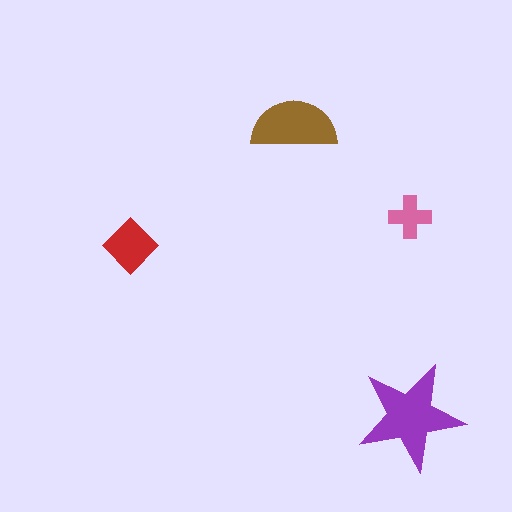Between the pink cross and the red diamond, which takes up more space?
The red diamond.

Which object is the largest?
The purple star.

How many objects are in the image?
There are 4 objects in the image.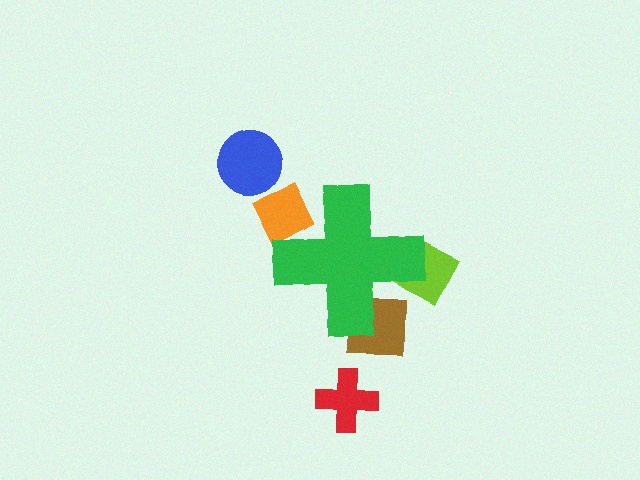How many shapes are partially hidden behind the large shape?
3 shapes are partially hidden.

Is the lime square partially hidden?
Yes, the lime square is partially hidden behind the green cross.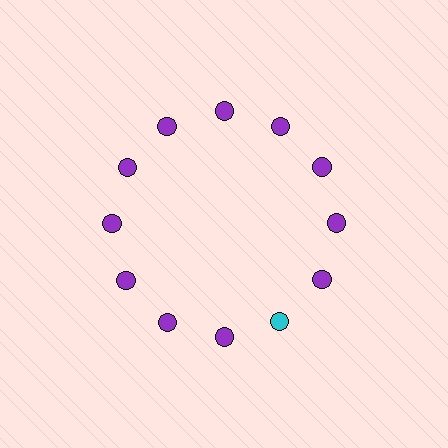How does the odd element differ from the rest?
It has a different color: cyan instead of purple.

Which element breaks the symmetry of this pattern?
The cyan circle at roughly the 5 o'clock position breaks the symmetry. All other shapes are purple circles.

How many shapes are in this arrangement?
There are 12 shapes arranged in a ring pattern.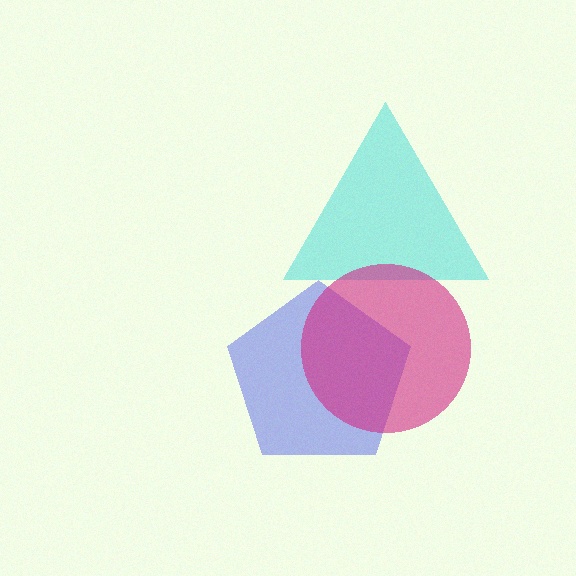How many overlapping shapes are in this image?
There are 3 overlapping shapes in the image.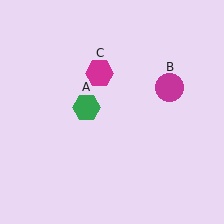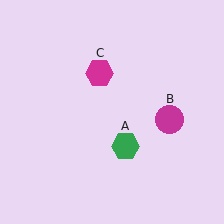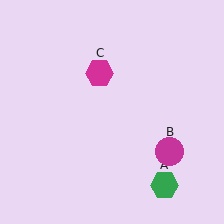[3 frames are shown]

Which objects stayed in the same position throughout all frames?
Magenta hexagon (object C) remained stationary.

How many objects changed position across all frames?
2 objects changed position: green hexagon (object A), magenta circle (object B).